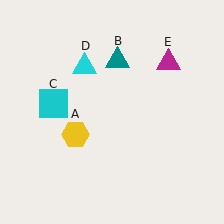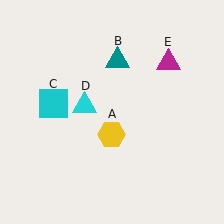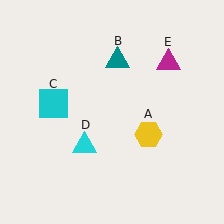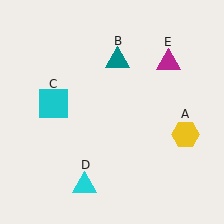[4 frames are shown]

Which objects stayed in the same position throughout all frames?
Teal triangle (object B) and cyan square (object C) and magenta triangle (object E) remained stationary.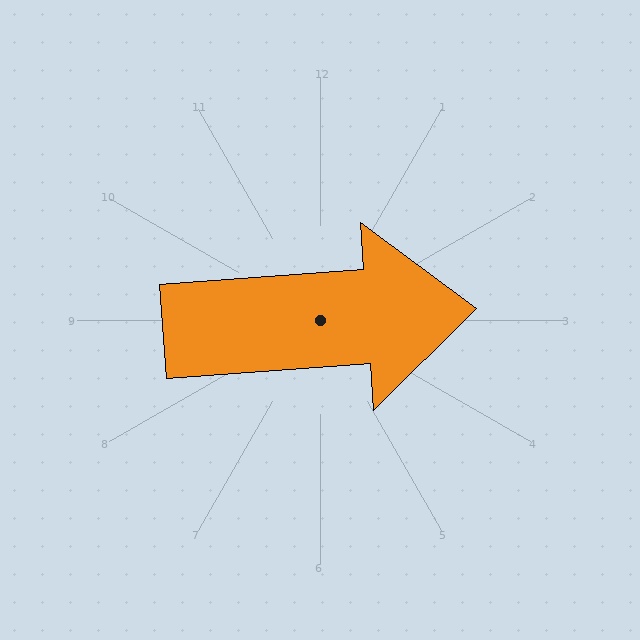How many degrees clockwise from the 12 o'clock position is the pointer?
Approximately 86 degrees.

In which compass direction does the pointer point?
East.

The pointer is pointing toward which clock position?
Roughly 3 o'clock.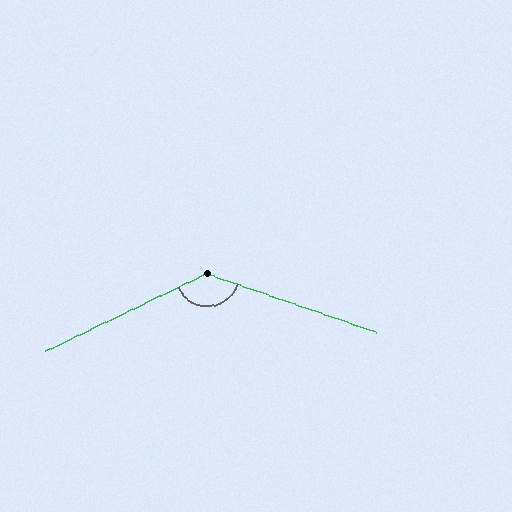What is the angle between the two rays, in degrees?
Approximately 135 degrees.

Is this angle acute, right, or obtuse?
It is obtuse.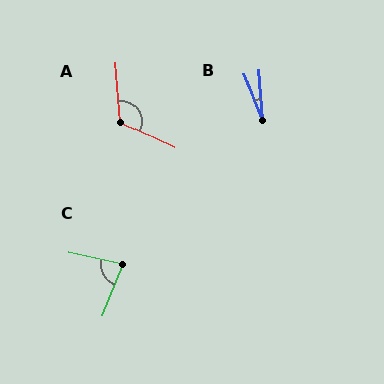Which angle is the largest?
A, at approximately 119 degrees.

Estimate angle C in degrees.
Approximately 80 degrees.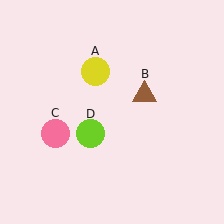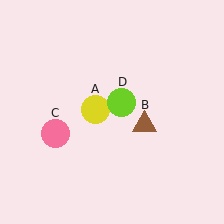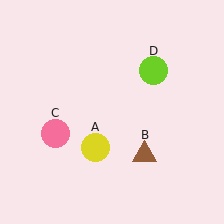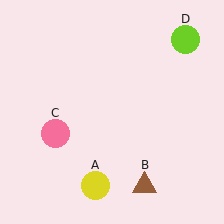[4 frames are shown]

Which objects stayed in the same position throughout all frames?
Pink circle (object C) remained stationary.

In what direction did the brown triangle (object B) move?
The brown triangle (object B) moved down.